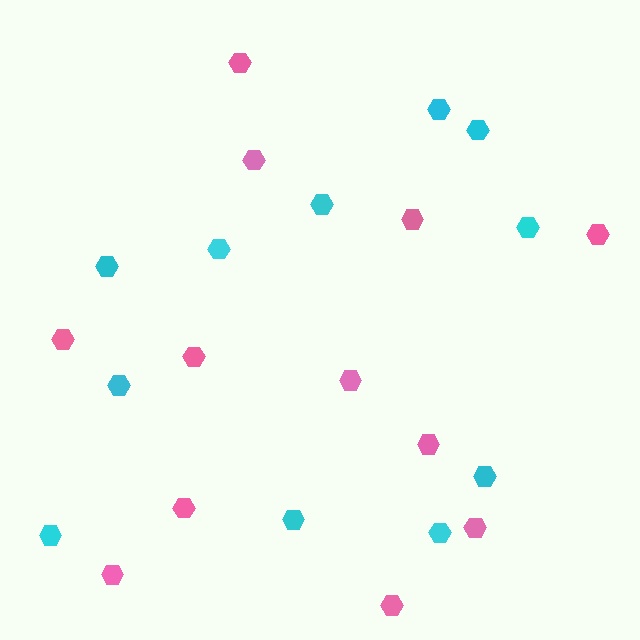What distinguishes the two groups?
There are 2 groups: one group of cyan hexagons (11) and one group of pink hexagons (12).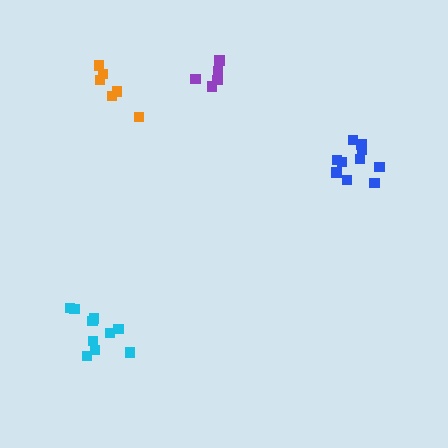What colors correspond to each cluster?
The clusters are colored: cyan, blue, orange, purple.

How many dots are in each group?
Group 1: 10 dots, Group 2: 10 dots, Group 3: 6 dots, Group 4: 5 dots (31 total).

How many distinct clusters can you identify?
There are 4 distinct clusters.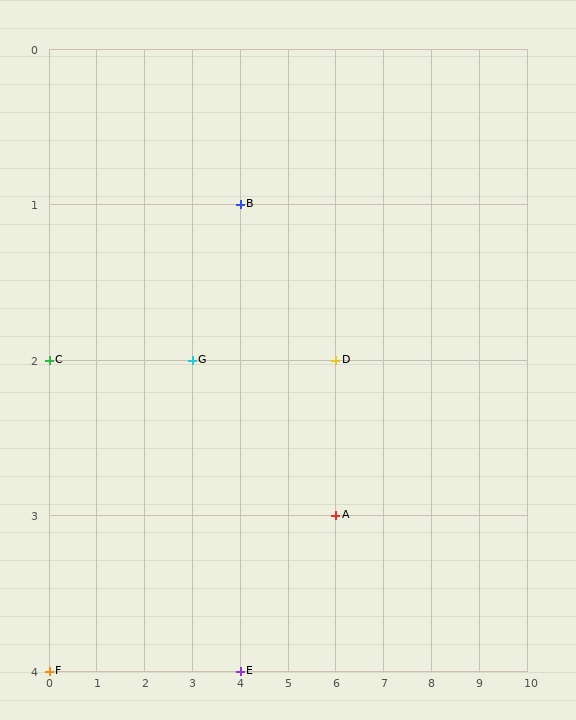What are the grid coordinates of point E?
Point E is at grid coordinates (4, 4).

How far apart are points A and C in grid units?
Points A and C are 6 columns and 1 row apart (about 6.1 grid units diagonally).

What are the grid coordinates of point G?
Point G is at grid coordinates (3, 2).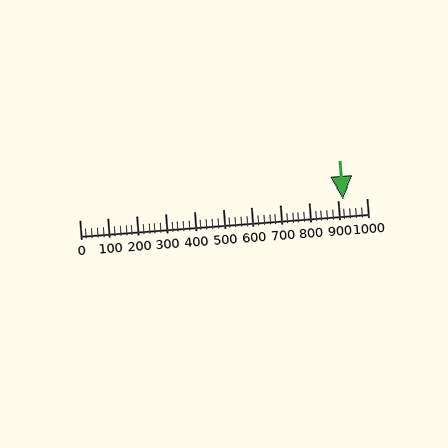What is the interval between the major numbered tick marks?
The major tick marks are spaced 100 units apart.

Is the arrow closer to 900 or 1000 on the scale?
The arrow is closer to 900.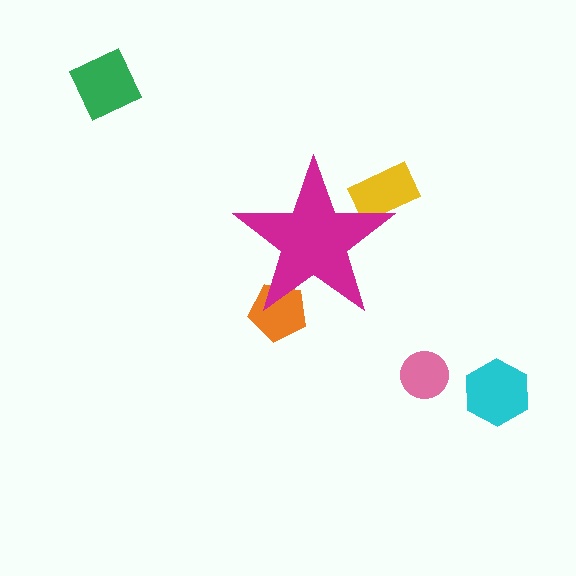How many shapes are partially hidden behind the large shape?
2 shapes are partially hidden.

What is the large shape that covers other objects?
A magenta star.